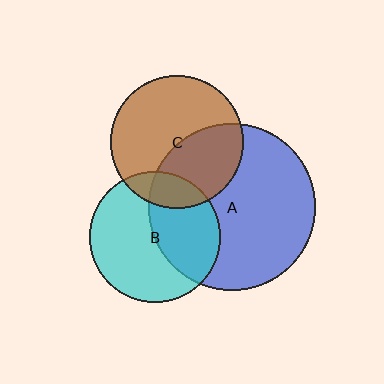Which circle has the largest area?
Circle A (blue).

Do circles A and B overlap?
Yes.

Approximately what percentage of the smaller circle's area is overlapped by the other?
Approximately 45%.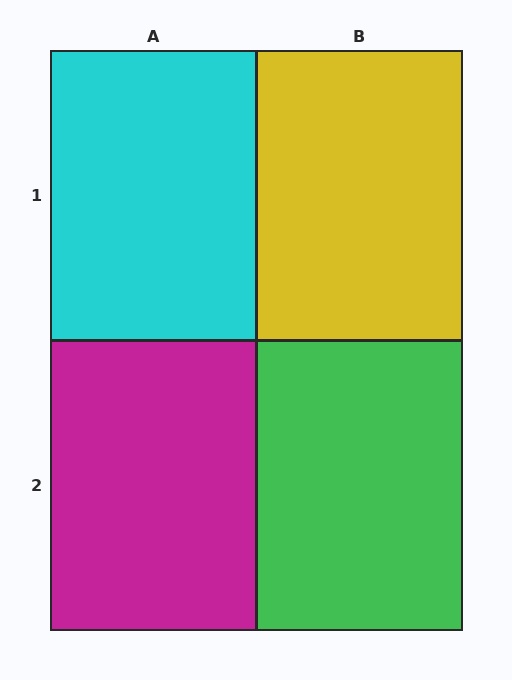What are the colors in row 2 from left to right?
Magenta, green.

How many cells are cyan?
1 cell is cyan.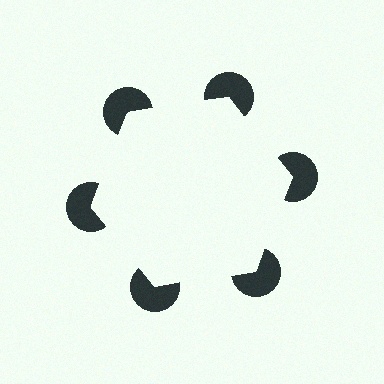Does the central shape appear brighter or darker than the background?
It typically appears slightly brighter than the background, even though no actual brightness change is drawn.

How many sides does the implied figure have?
6 sides.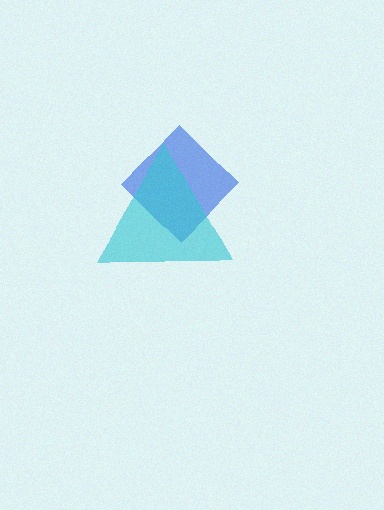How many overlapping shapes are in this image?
There are 2 overlapping shapes in the image.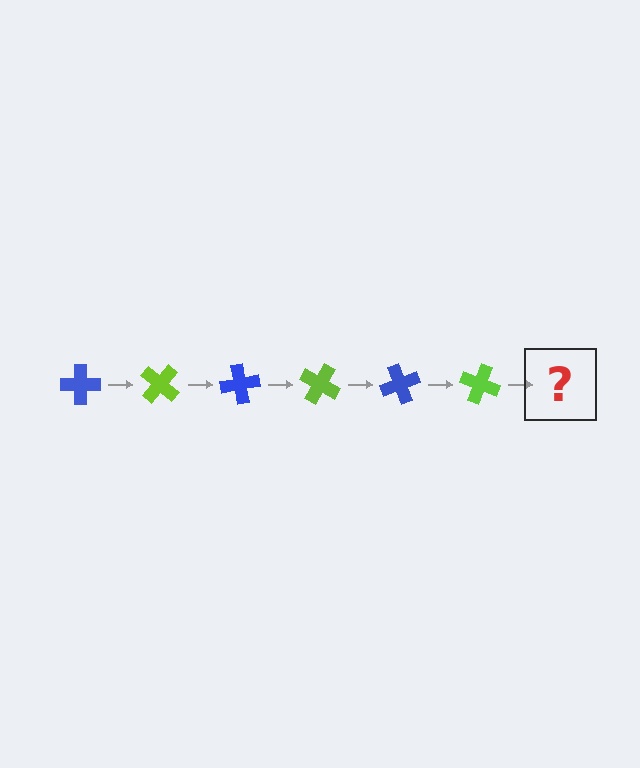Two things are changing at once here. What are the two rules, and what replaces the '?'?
The two rules are that it rotates 40 degrees each step and the color cycles through blue and lime. The '?' should be a blue cross, rotated 240 degrees from the start.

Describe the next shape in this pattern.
It should be a blue cross, rotated 240 degrees from the start.